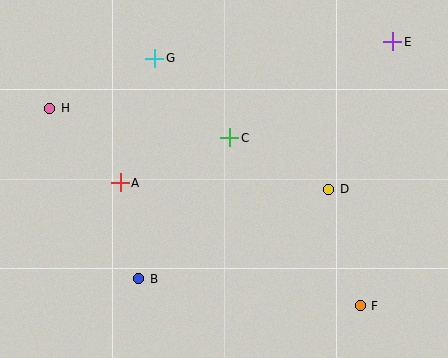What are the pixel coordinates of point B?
Point B is at (139, 279).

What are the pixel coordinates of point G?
Point G is at (155, 58).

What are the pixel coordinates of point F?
Point F is at (360, 306).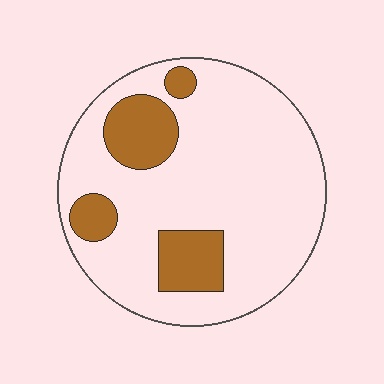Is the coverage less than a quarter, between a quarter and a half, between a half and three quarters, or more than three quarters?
Less than a quarter.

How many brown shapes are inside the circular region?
4.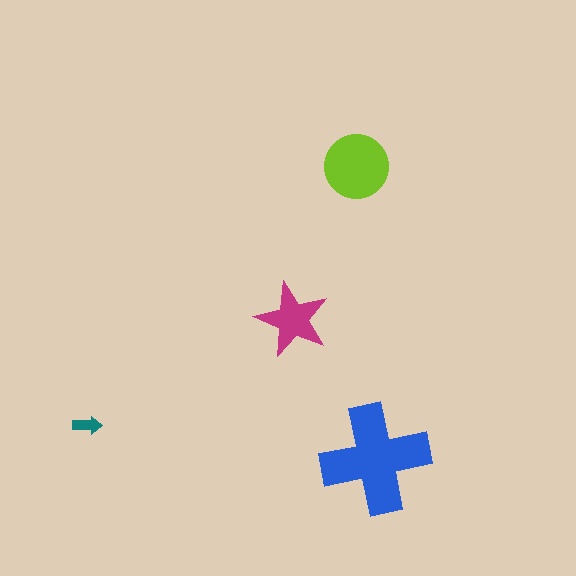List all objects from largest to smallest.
The blue cross, the lime circle, the magenta star, the teal arrow.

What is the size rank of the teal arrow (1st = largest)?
4th.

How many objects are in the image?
There are 4 objects in the image.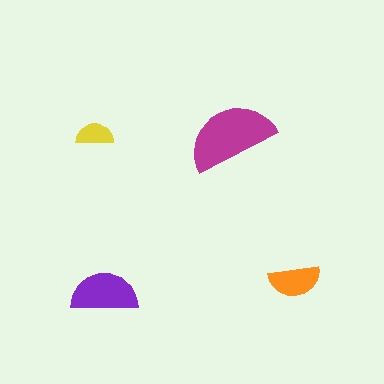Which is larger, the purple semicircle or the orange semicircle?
The purple one.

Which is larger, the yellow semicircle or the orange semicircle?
The orange one.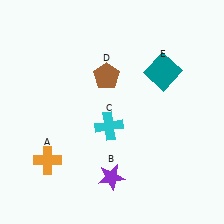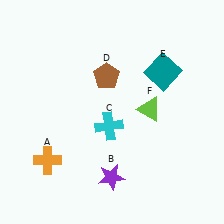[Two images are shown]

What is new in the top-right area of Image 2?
A lime triangle (F) was added in the top-right area of Image 2.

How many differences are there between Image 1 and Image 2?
There is 1 difference between the two images.